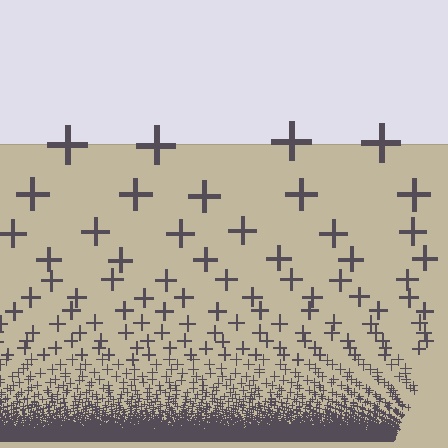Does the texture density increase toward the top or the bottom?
Density increases toward the bottom.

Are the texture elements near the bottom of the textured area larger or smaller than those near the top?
Smaller. The gradient is inverted — elements near the bottom are smaller and denser.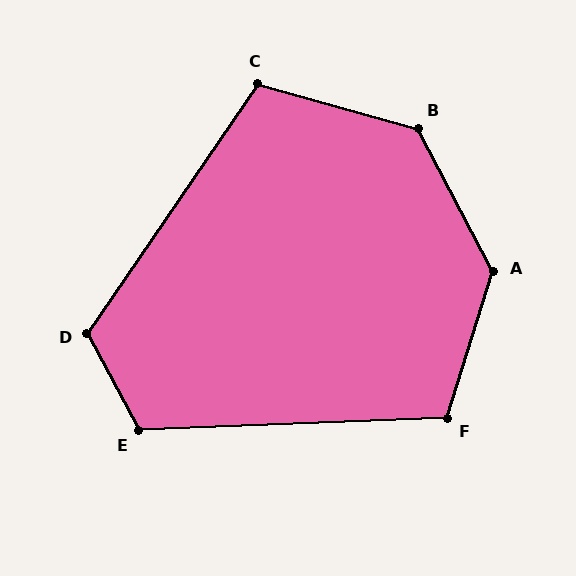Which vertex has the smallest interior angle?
C, at approximately 109 degrees.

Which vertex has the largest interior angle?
A, at approximately 135 degrees.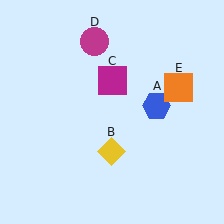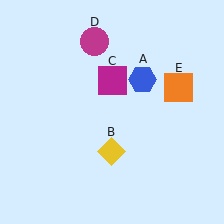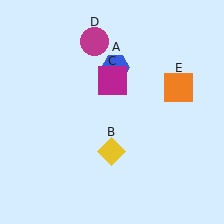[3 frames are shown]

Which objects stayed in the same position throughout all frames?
Yellow diamond (object B) and magenta square (object C) and magenta circle (object D) and orange square (object E) remained stationary.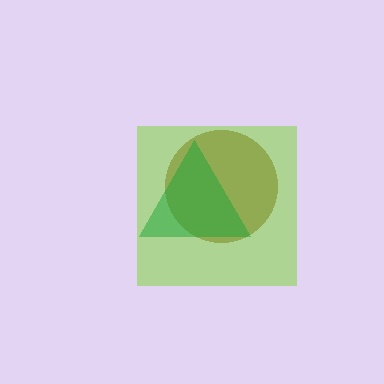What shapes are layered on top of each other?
The layered shapes are: a brown circle, a lime square, a green triangle.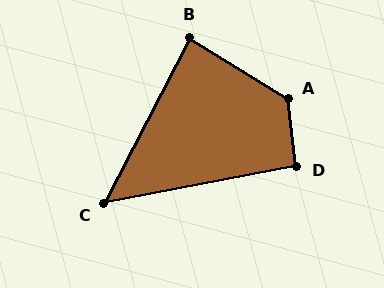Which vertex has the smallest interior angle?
C, at approximately 52 degrees.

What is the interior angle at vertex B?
Approximately 86 degrees (approximately right).